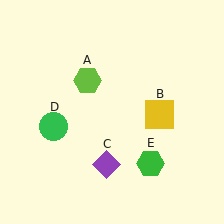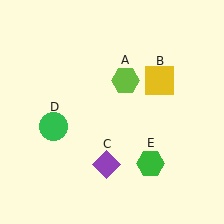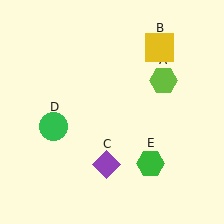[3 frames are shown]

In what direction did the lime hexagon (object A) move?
The lime hexagon (object A) moved right.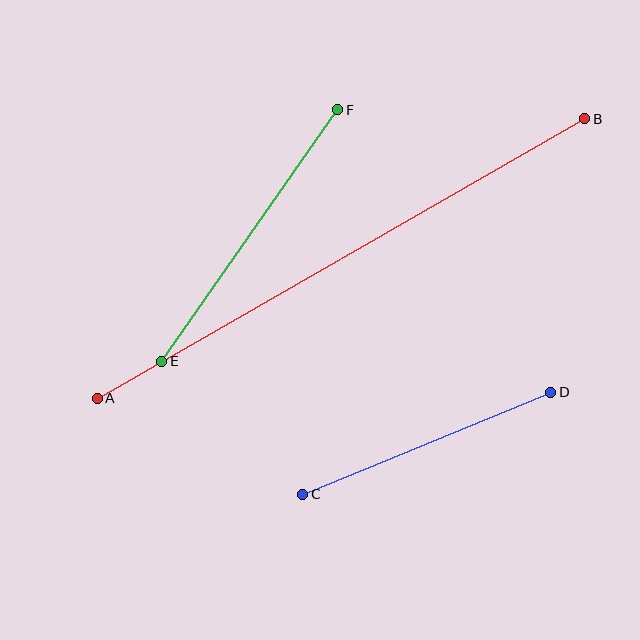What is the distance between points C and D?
The distance is approximately 268 pixels.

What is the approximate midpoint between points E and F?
The midpoint is at approximately (250, 236) pixels.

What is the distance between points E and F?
The distance is approximately 307 pixels.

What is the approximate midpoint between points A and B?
The midpoint is at approximately (341, 258) pixels.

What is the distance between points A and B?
The distance is approximately 562 pixels.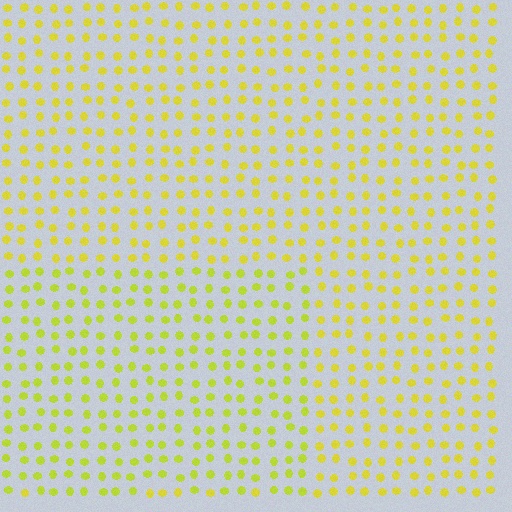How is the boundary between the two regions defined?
The boundary is defined purely by a slight shift in hue (about 14 degrees). Spacing, size, and orientation are identical on both sides.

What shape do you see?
I see a rectangle.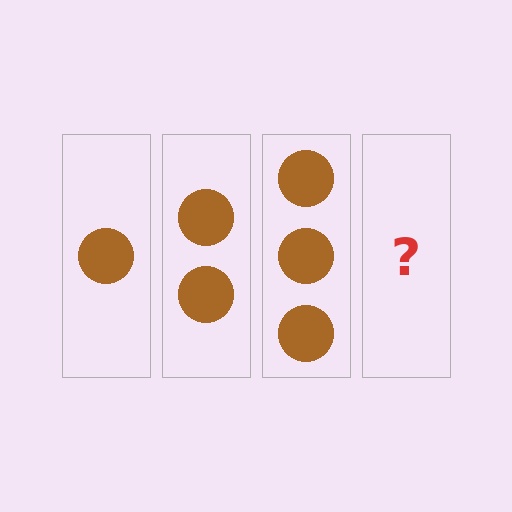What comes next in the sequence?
The next element should be 4 circles.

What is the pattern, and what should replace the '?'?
The pattern is that each step adds one more circle. The '?' should be 4 circles.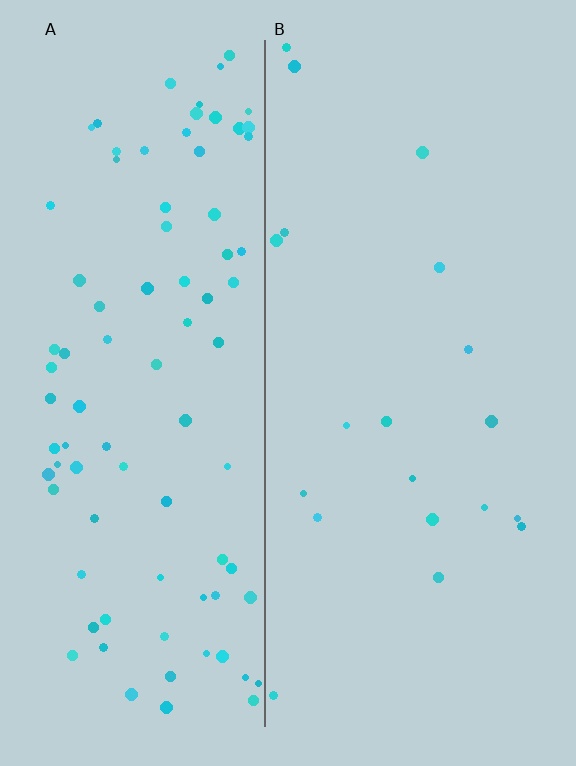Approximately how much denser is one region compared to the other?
Approximately 4.5× — region A over region B.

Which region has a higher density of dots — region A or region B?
A (the left).